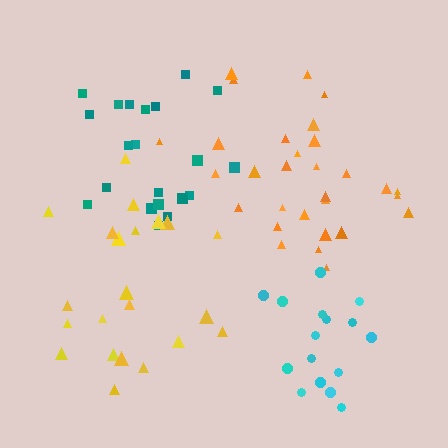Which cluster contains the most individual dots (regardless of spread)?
Orange (30).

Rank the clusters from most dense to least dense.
orange, cyan, teal, yellow.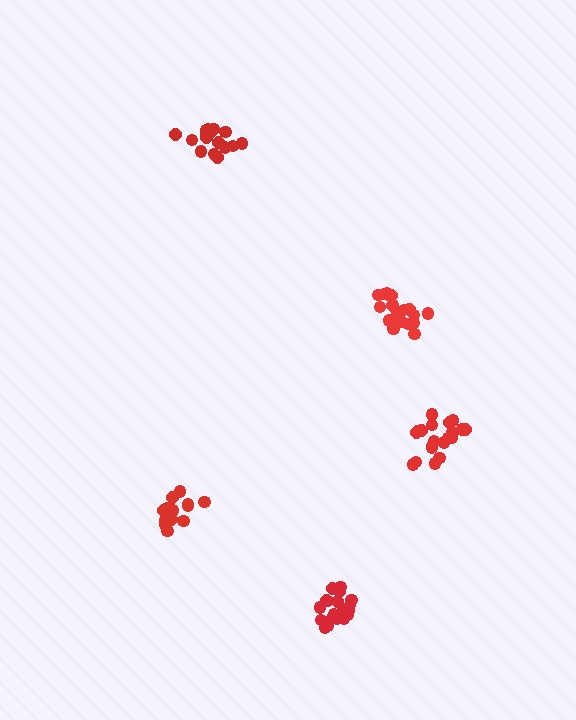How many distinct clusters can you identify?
There are 5 distinct clusters.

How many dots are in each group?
Group 1: 19 dots, Group 2: 18 dots, Group 3: 17 dots, Group 4: 20 dots, Group 5: 21 dots (95 total).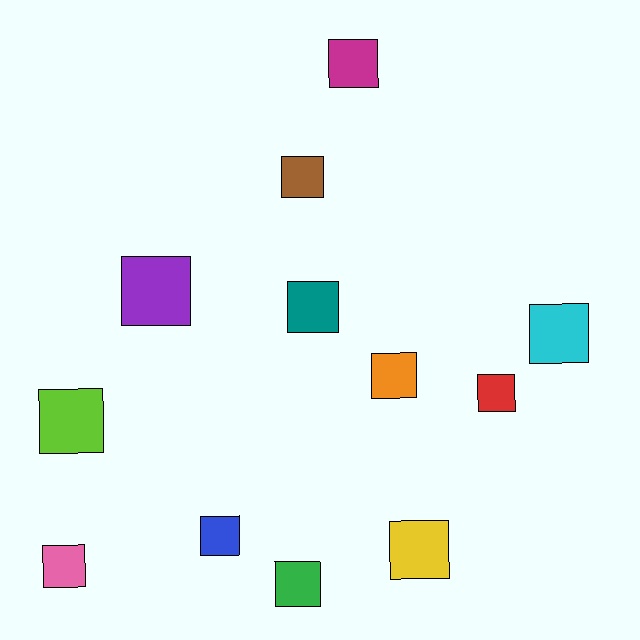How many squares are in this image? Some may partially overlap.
There are 12 squares.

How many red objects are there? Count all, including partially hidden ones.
There is 1 red object.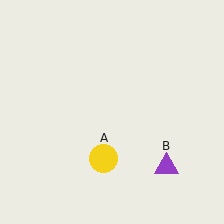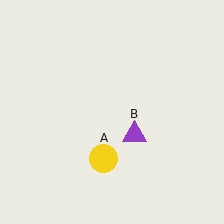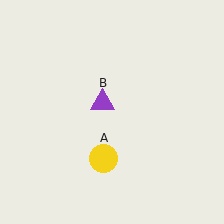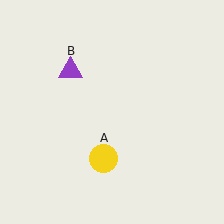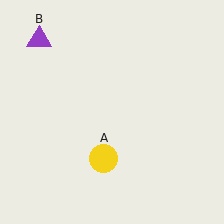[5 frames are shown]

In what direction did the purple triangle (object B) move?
The purple triangle (object B) moved up and to the left.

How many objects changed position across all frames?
1 object changed position: purple triangle (object B).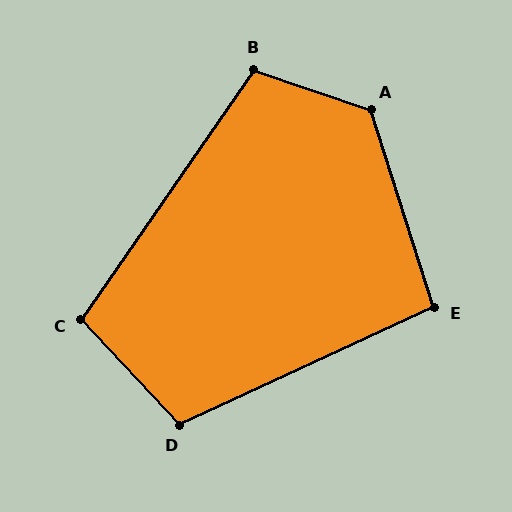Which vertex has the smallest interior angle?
E, at approximately 97 degrees.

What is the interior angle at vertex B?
Approximately 106 degrees (obtuse).